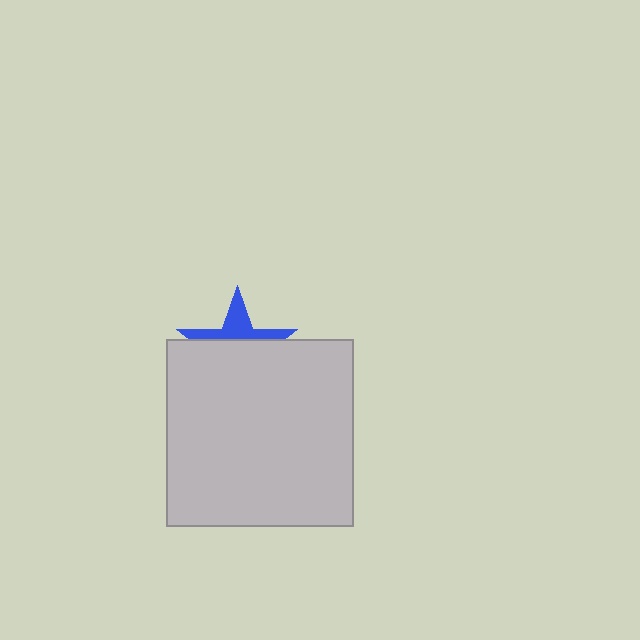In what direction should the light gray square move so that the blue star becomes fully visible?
The light gray square should move down. That is the shortest direction to clear the overlap and leave the blue star fully visible.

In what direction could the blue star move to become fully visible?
The blue star could move up. That would shift it out from behind the light gray square entirely.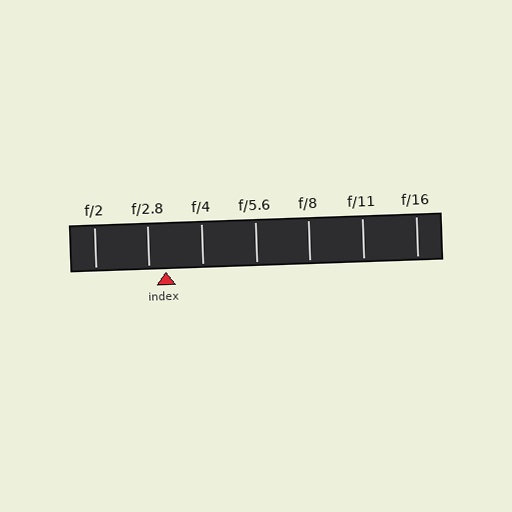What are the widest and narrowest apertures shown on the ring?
The widest aperture shown is f/2 and the narrowest is f/16.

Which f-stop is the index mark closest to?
The index mark is closest to f/2.8.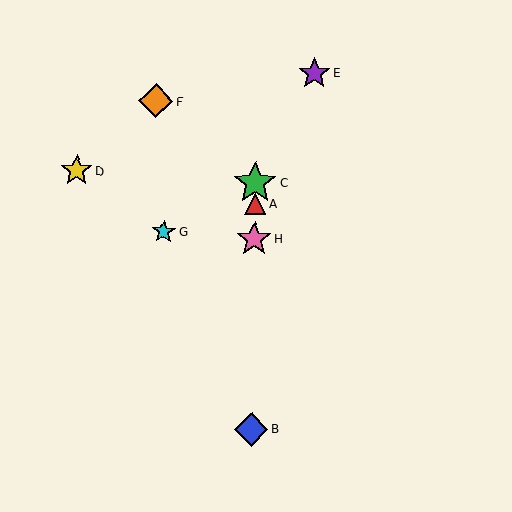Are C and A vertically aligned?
Yes, both are at x≈255.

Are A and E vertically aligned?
No, A is at x≈255 and E is at x≈314.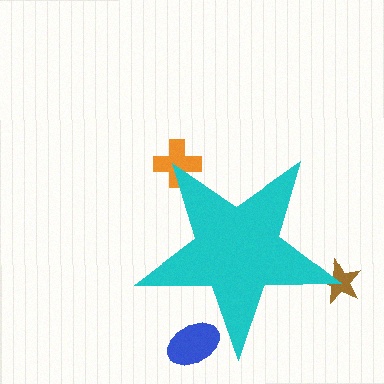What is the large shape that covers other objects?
A cyan star.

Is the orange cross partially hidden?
Yes, the orange cross is partially hidden behind the cyan star.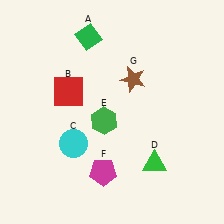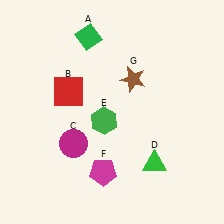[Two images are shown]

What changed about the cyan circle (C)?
In Image 1, C is cyan. In Image 2, it changed to magenta.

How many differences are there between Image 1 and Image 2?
There is 1 difference between the two images.